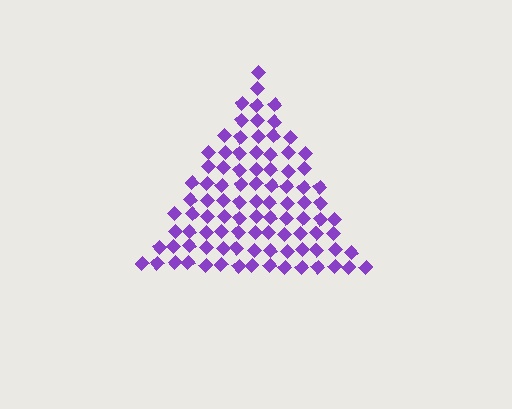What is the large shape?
The large shape is a triangle.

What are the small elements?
The small elements are diamonds.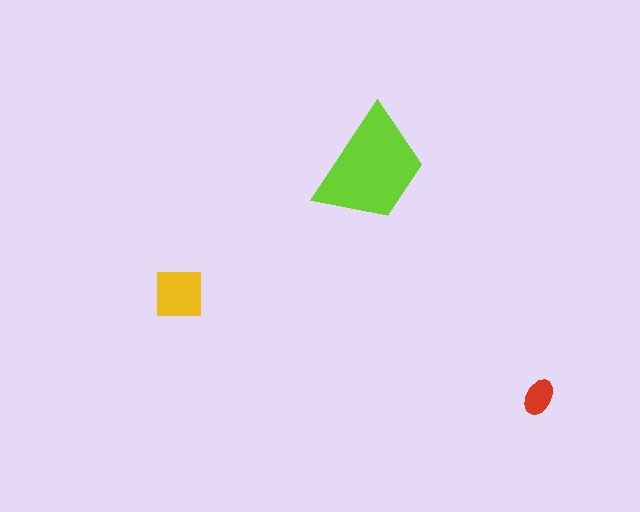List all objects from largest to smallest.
The lime trapezoid, the yellow square, the red ellipse.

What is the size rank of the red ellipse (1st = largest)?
3rd.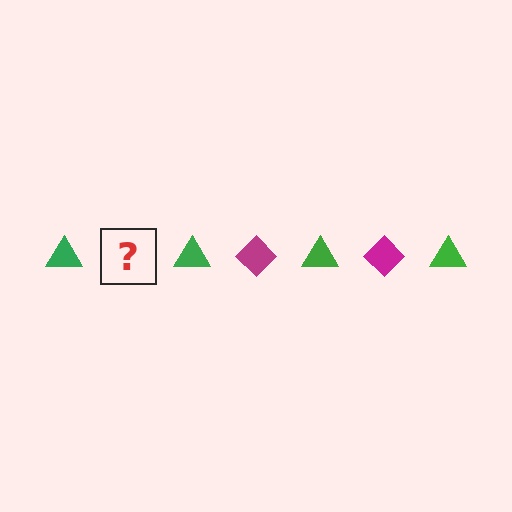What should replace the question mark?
The question mark should be replaced with a magenta diamond.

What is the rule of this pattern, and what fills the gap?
The rule is that the pattern alternates between green triangle and magenta diamond. The gap should be filled with a magenta diamond.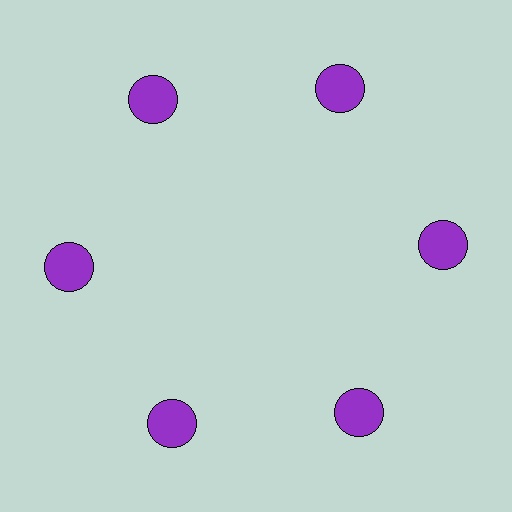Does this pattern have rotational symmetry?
Yes, this pattern has 6-fold rotational symmetry. It looks the same after rotating 60 degrees around the center.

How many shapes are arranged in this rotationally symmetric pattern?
There are 6 shapes, arranged in 6 groups of 1.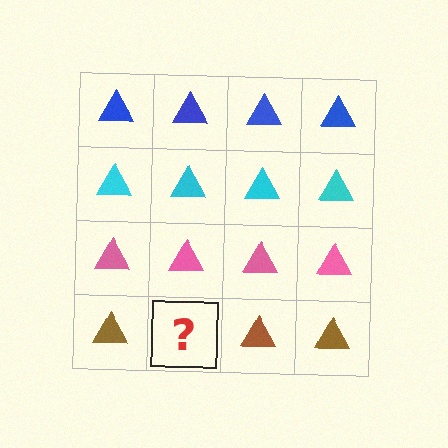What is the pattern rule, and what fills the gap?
The rule is that each row has a consistent color. The gap should be filled with a brown triangle.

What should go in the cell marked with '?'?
The missing cell should contain a brown triangle.